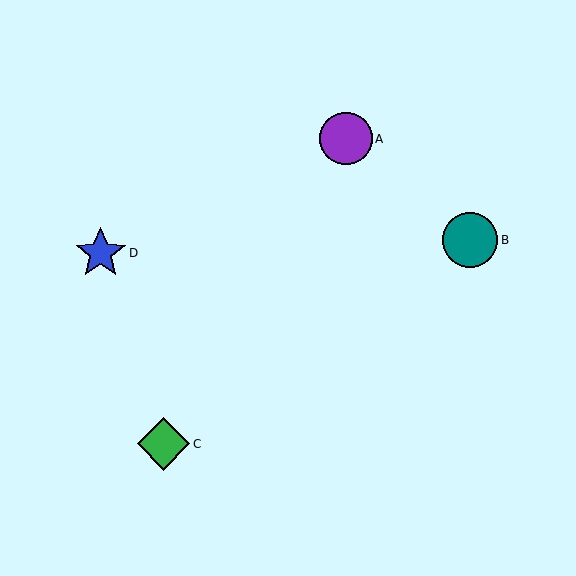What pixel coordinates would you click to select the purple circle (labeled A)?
Click at (346, 139) to select the purple circle A.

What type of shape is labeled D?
Shape D is a blue star.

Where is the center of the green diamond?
The center of the green diamond is at (164, 444).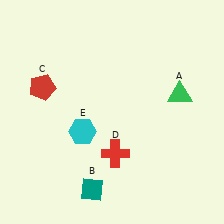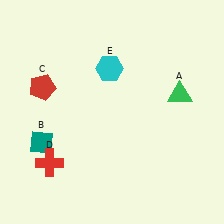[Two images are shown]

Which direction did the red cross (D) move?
The red cross (D) moved left.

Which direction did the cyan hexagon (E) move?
The cyan hexagon (E) moved up.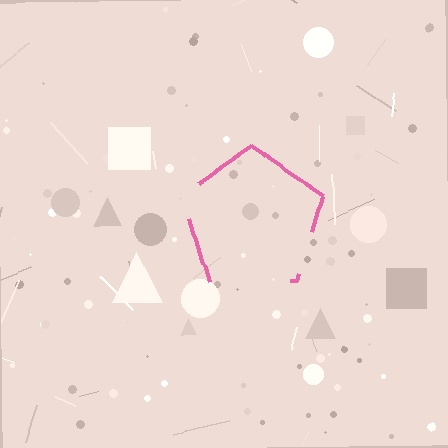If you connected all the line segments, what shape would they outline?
They would outline a pentagon.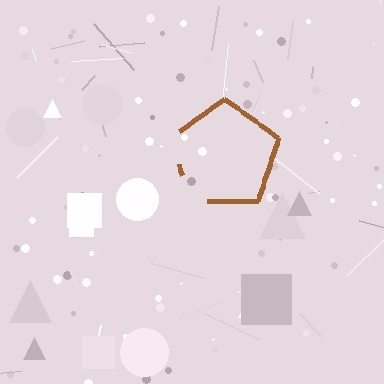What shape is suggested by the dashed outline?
The dashed outline suggests a pentagon.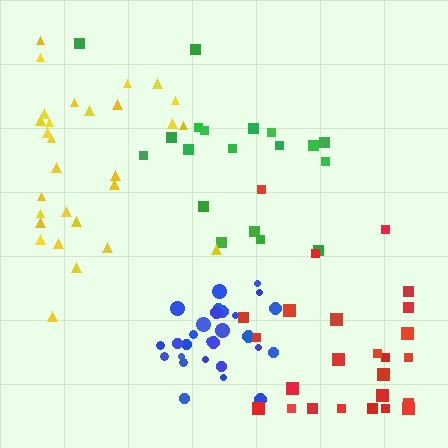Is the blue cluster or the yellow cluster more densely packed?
Blue.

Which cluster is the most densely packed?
Blue.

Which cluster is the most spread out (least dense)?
Green.